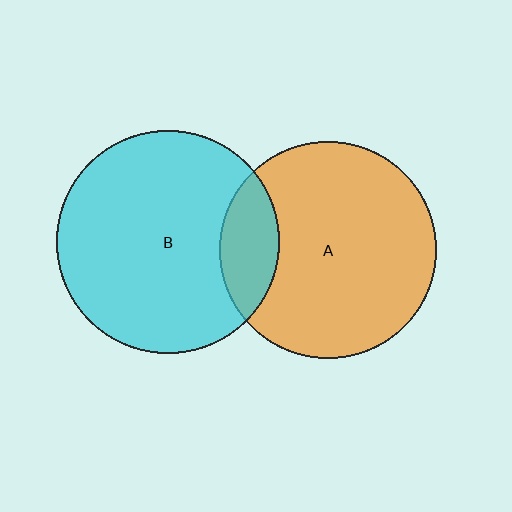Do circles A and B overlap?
Yes.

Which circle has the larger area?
Circle B (cyan).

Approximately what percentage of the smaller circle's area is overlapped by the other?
Approximately 15%.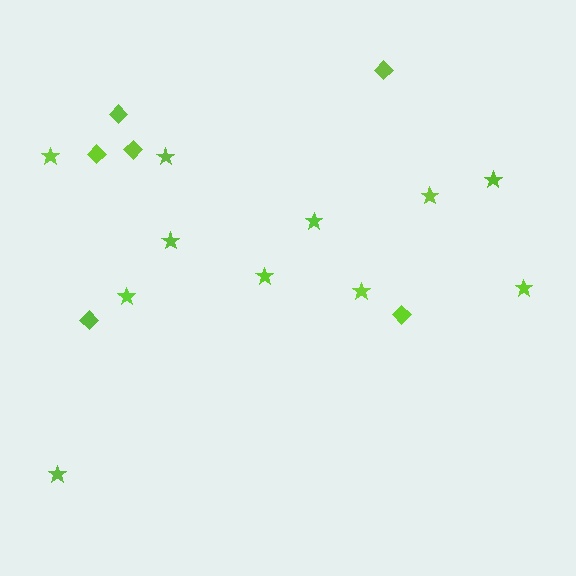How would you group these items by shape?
There are 2 groups: one group of diamonds (6) and one group of stars (11).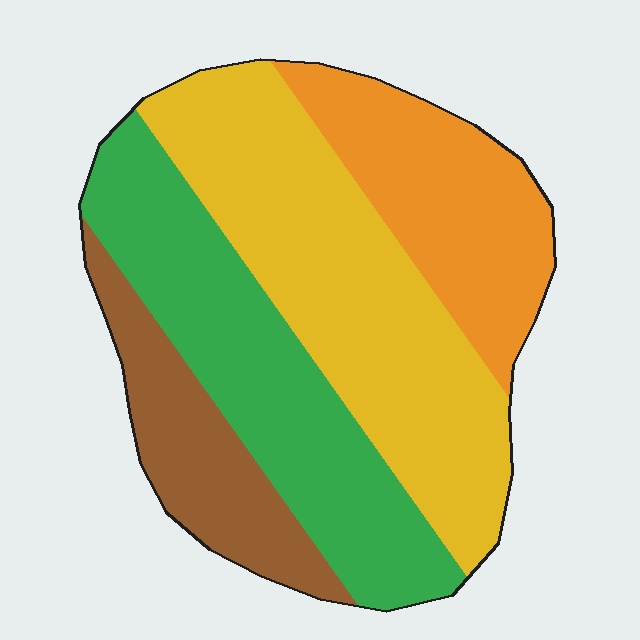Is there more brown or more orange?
Orange.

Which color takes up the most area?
Yellow, at roughly 35%.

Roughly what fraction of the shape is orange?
Orange takes up between a sixth and a third of the shape.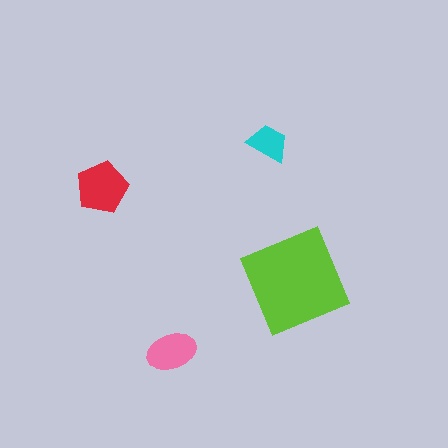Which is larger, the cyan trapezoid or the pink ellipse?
The pink ellipse.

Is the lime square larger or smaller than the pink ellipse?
Larger.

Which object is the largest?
The lime square.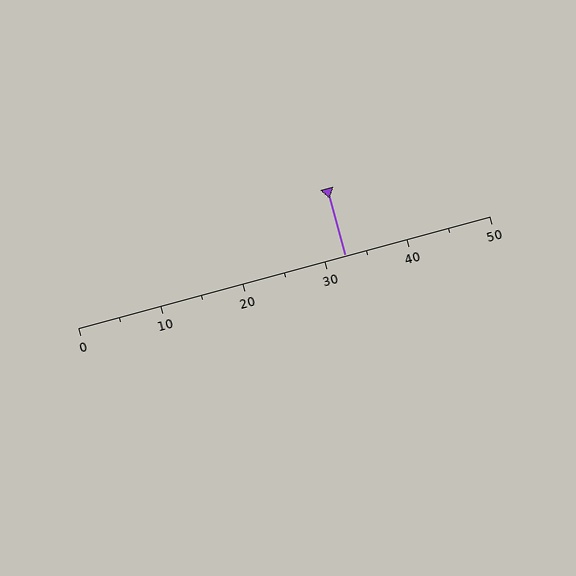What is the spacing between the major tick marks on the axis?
The major ticks are spaced 10 apart.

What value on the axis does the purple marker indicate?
The marker indicates approximately 32.5.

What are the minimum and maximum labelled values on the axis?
The axis runs from 0 to 50.